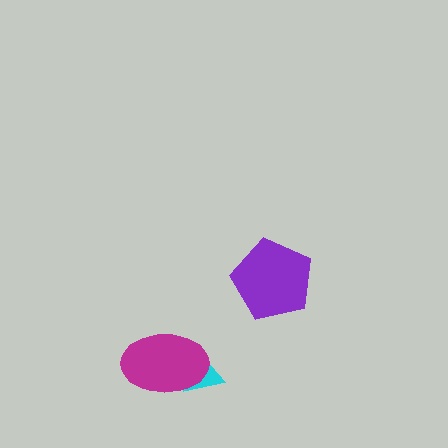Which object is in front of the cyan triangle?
The magenta ellipse is in front of the cyan triangle.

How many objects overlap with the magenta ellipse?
1 object overlaps with the magenta ellipse.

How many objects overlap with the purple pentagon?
0 objects overlap with the purple pentagon.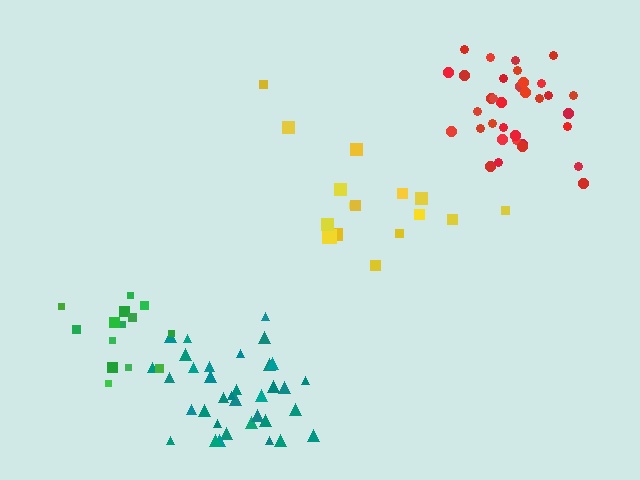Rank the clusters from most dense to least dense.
teal, red, green, yellow.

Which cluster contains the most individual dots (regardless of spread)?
Teal (35).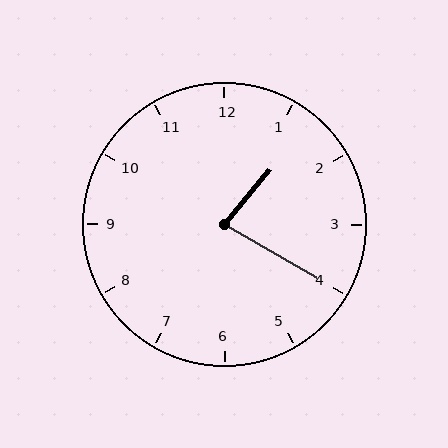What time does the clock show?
1:20.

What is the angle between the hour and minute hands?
Approximately 80 degrees.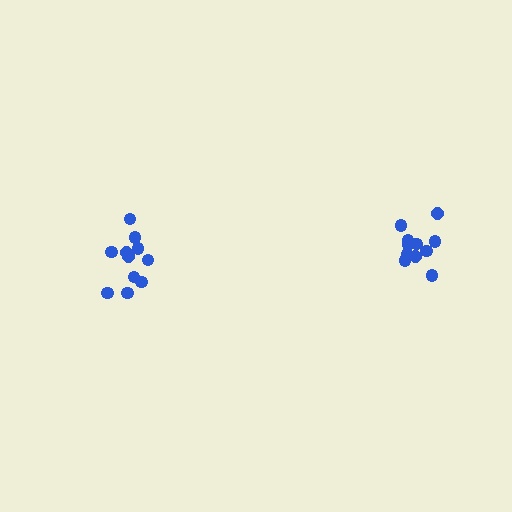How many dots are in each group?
Group 1: 11 dots, Group 2: 11 dots (22 total).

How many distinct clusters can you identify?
There are 2 distinct clusters.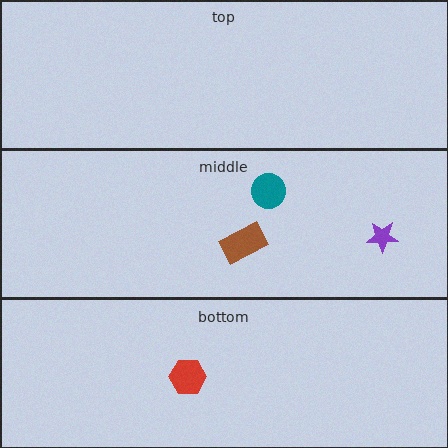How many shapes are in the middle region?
3.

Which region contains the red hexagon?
The bottom region.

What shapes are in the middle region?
The teal circle, the brown rectangle, the purple star.